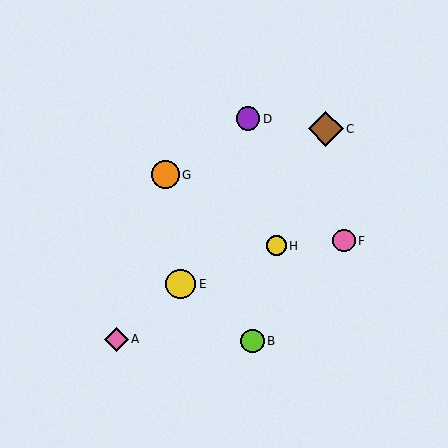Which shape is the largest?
The brown diamond (labeled C) is the largest.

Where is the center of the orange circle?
The center of the orange circle is at (165, 175).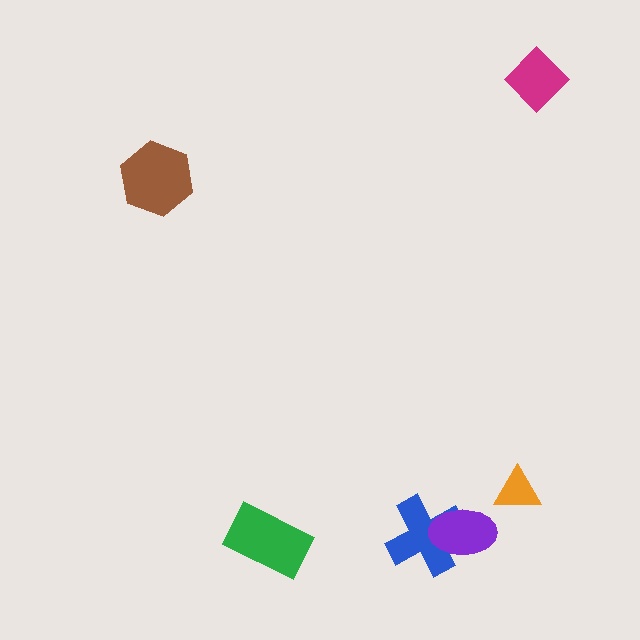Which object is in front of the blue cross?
The purple ellipse is in front of the blue cross.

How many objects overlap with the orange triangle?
0 objects overlap with the orange triangle.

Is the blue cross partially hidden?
Yes, it is partially covered by another shape.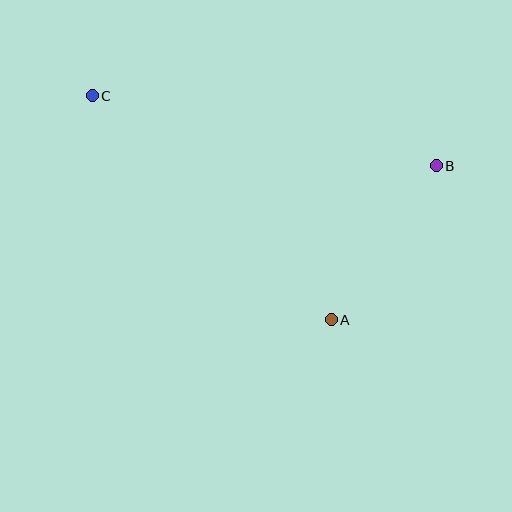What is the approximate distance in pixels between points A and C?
The distance between A and C is approximately 327 pixels.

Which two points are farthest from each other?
Points B and C are farthest from each other.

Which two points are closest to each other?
Points A and B are closest to each other.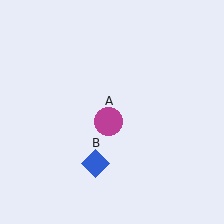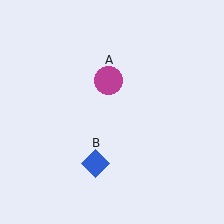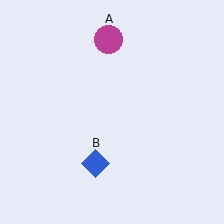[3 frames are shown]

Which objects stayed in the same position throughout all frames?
Blue diamond (object B) remained stationary.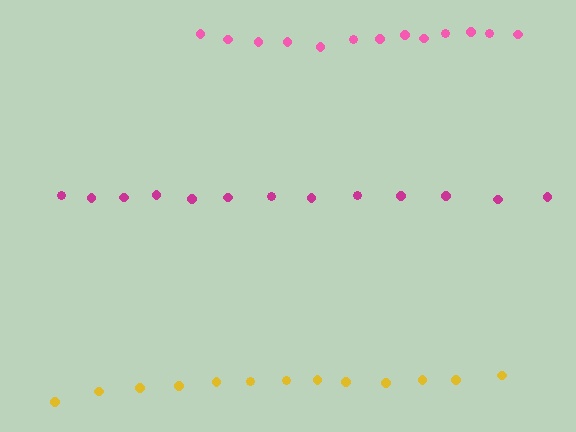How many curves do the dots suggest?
There are 3 distinct paths.